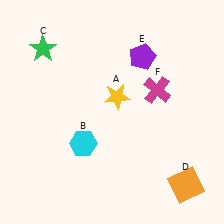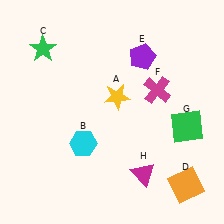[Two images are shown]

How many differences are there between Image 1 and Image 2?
There are 2 differences between the two images.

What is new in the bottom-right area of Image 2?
A magenta triangle (H) was added in the bottom-right area of Image 2.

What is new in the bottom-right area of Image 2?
A green square (G) was added in the bottom-right area of Image 2.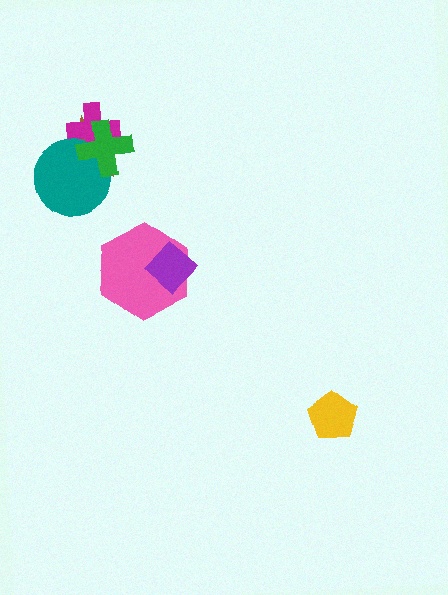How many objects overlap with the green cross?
3 objects overlap with the green cross.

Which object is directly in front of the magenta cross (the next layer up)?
The teal circle is directly in front of the magenta cross.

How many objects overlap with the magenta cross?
3 objects overlap with the magenta cross.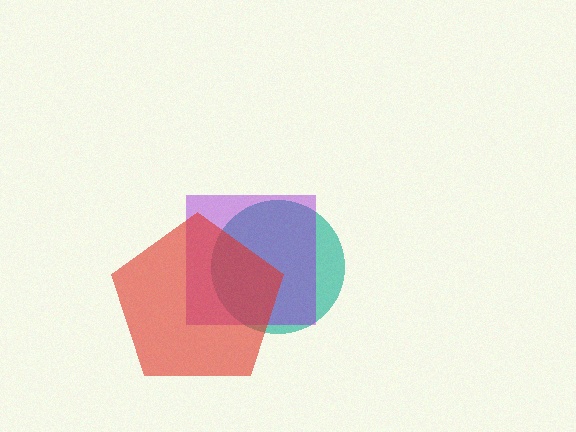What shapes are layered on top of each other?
The layered shapes are: a teal circle, a purple square, a red pentagon.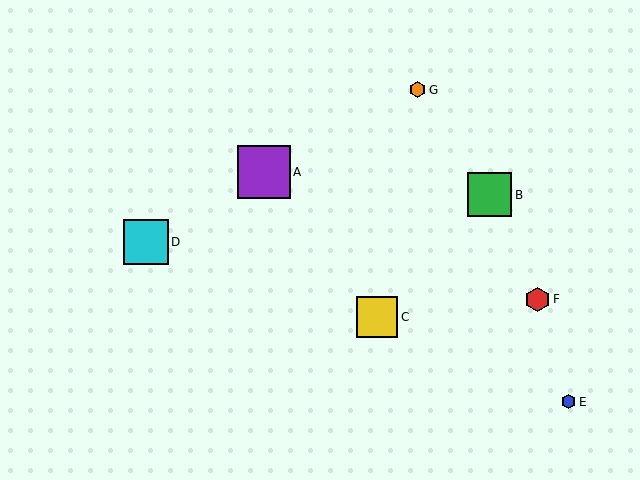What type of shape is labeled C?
Shape C is a yellow square.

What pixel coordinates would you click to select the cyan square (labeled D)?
Click at (146, 242) to select the cyan square D.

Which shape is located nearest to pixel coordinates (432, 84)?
The orange hexagon (labeled G) at (417, 90) is nearest to that location.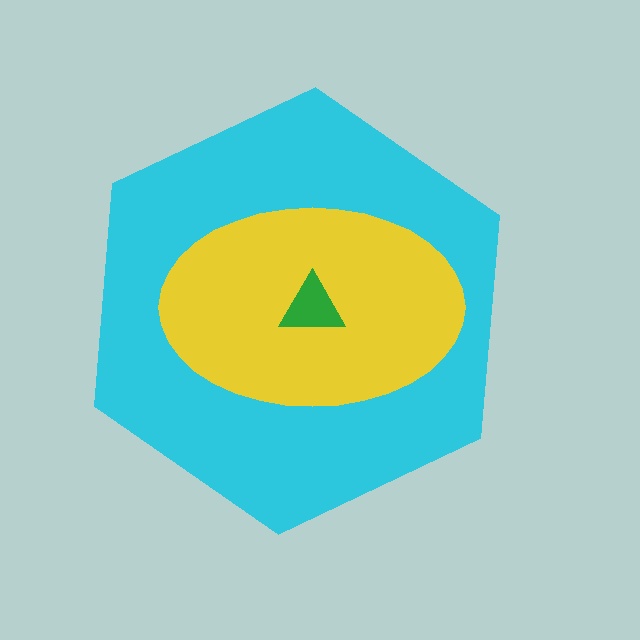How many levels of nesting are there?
3.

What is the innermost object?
The green triangle.